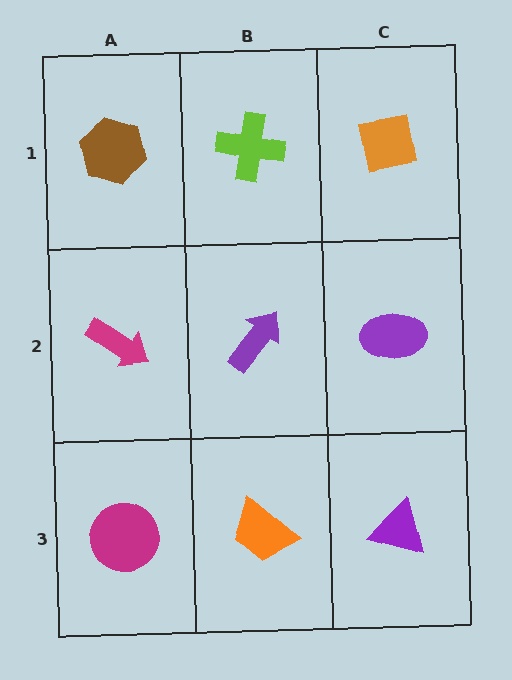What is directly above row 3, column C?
A purple ellipse.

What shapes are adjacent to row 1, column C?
A purple ellipse (row 2, column C), a lime cross (row 1, column B).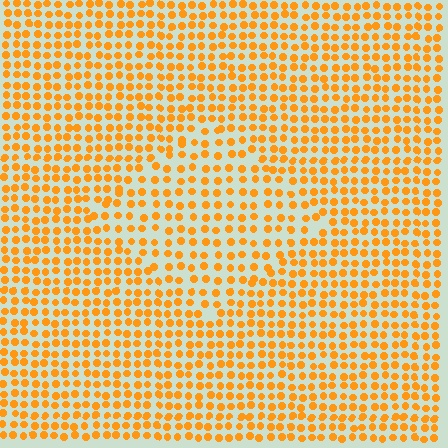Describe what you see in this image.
The image contains small orange elements arranged at two different densities. A diamond-shaped region is visible where the elements are less densely packed than the surrounding area.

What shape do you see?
I see a diamond.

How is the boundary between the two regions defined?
The boundary is defined by a change in element density (approximately 1.5x ratio). All elements are the same color, size, and shape.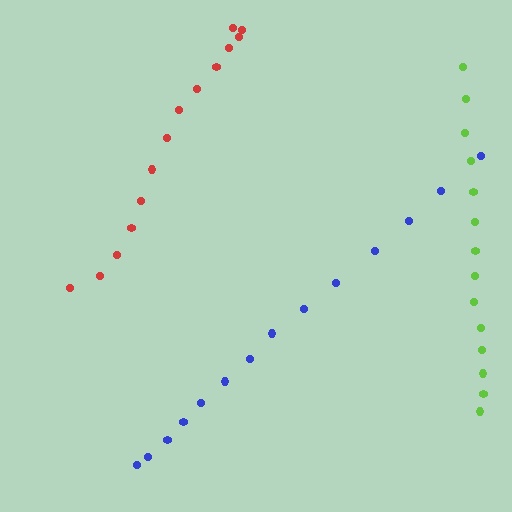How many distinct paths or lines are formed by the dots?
There are 3 distinct paths.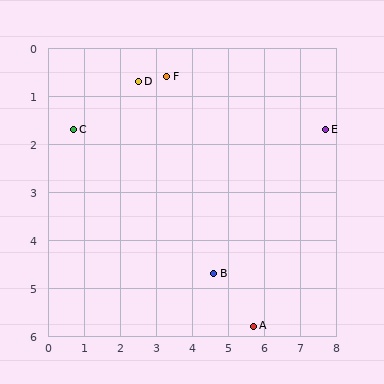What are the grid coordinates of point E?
Point E is at approximately (7.7, 1.7).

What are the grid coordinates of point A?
Point A is at approximately (5.7, 5.8).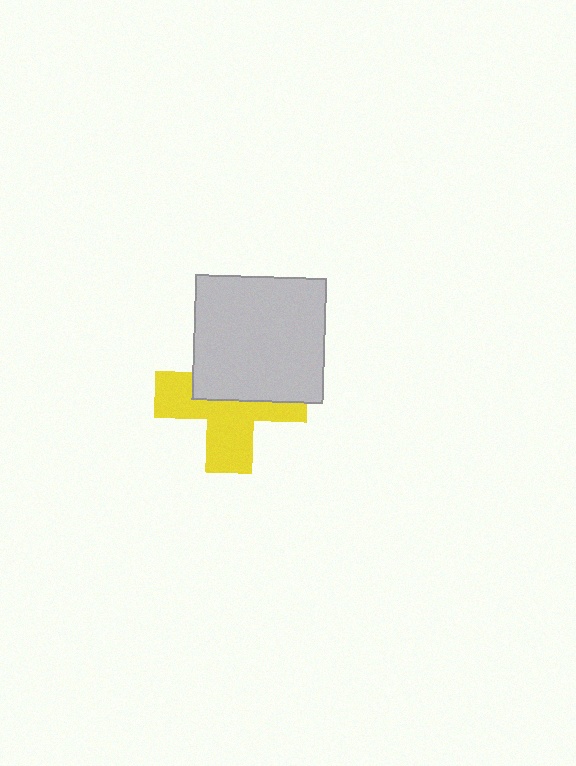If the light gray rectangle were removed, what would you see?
You would see the complete yellow cross.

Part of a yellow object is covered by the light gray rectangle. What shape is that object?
It is a cross.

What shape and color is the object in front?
The object in front is a light gray rectangle.